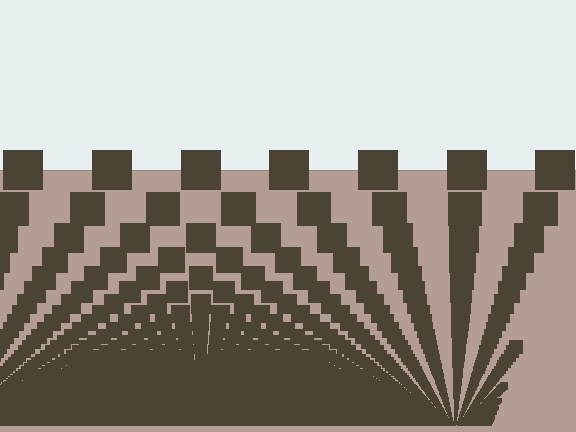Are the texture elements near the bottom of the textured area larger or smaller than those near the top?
Smaller. The gradient is inverted — elements near the bottom are smaller and denser.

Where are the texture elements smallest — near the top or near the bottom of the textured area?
Near the bottom.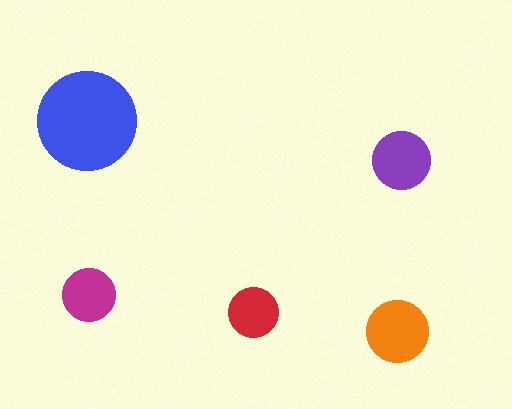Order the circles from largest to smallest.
the blue one, the orange one, the purple one, the magenta one, the red one.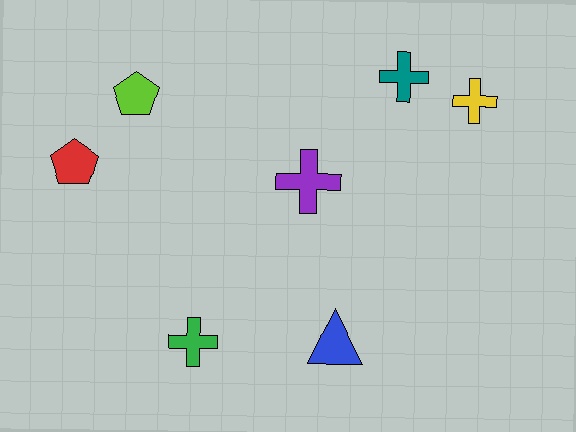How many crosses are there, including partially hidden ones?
There are 4 crosses.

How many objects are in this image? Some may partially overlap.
There are 7 objects.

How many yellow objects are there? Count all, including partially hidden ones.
There is 1 yellow object.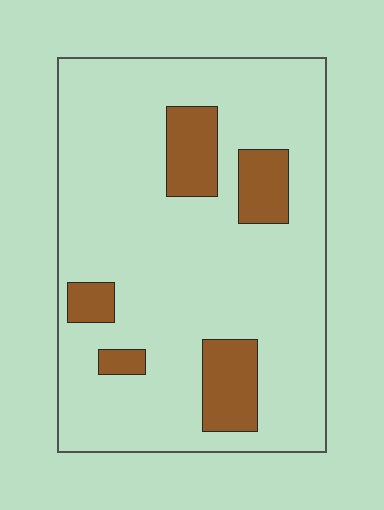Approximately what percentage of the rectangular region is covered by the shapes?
Approximately 15%.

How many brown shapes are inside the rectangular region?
5.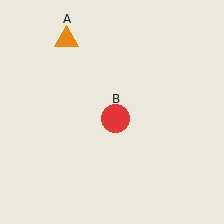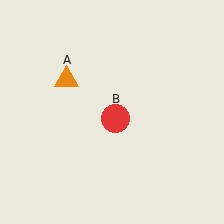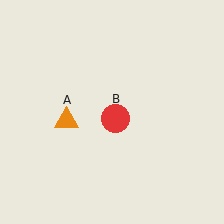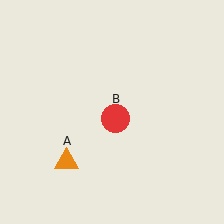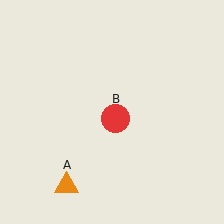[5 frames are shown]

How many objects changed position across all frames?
1 object changed position: orange triangle (object A).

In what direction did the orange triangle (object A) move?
The orange triangle (object A) moved down.